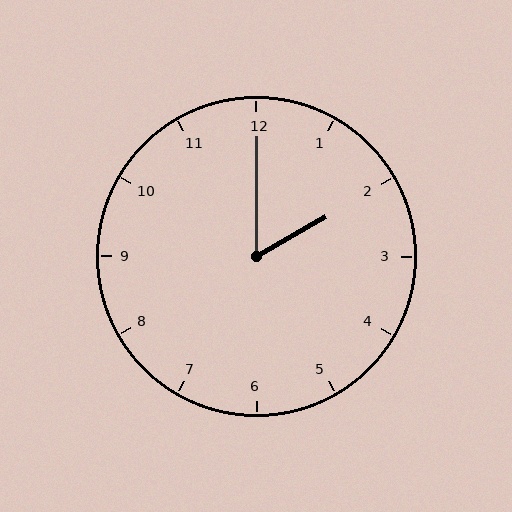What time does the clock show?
2:00.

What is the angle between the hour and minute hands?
Approximately 60 degrees.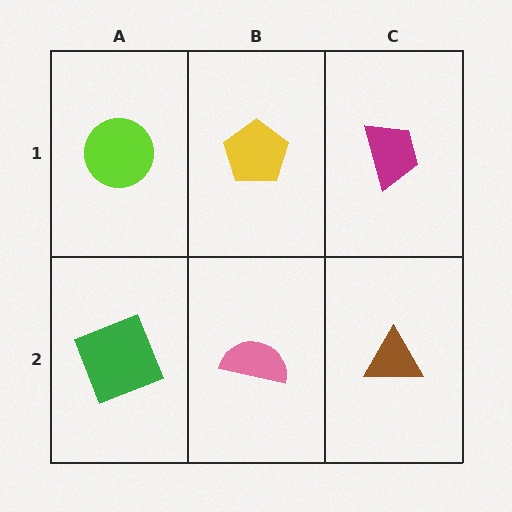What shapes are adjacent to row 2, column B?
A yellow pentagon (row 1, column B), a green square (row 2, column A), a brown triangle (row 2, column C).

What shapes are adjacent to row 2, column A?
A lime circle (row 1, column A), a pink semicircle (row 2, column B).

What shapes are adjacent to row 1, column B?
A pink semicircle (row 2, column B), a lime circle (row 1, column A), a magenta trapezoid (row 1, column C).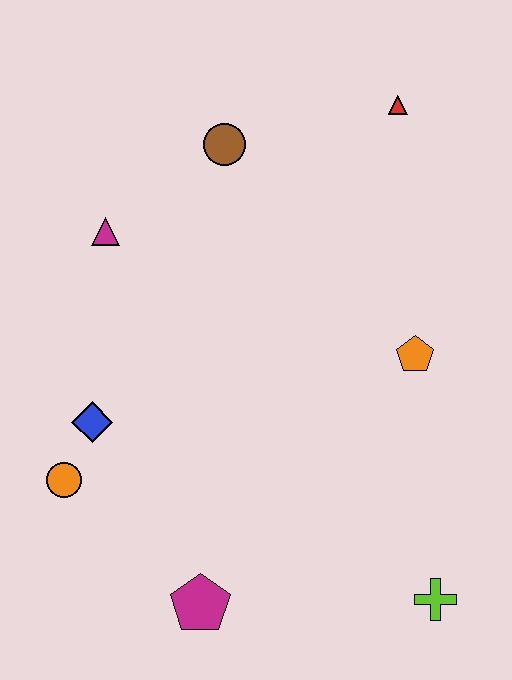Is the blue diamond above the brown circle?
No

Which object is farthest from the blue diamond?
The red triangle is farthest from the blue diamond.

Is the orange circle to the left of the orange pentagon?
Yes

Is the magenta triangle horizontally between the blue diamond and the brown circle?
Yes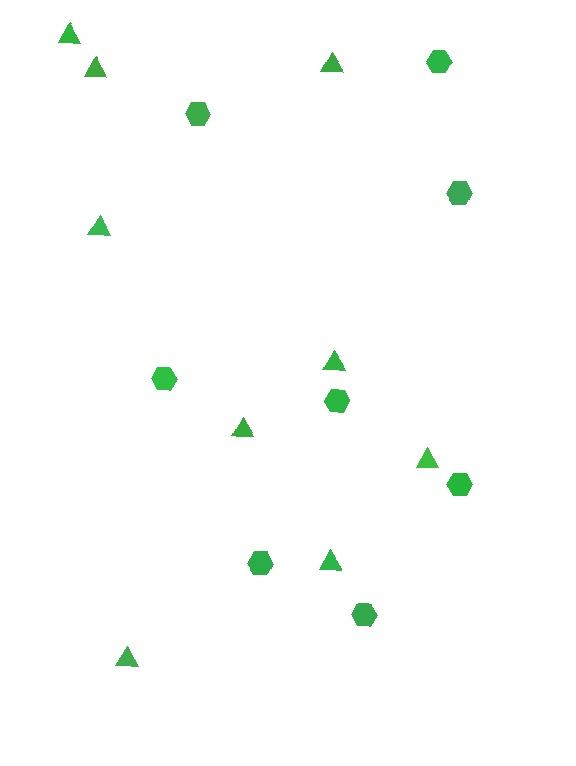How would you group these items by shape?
There are 2 groups: one group of triangles (9) and one group of hexagons (8).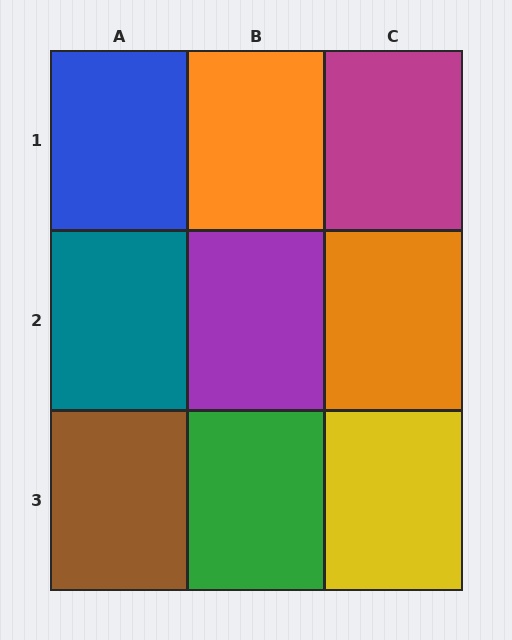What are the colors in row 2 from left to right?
Teal, purple, orange.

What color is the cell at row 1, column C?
Magenta.